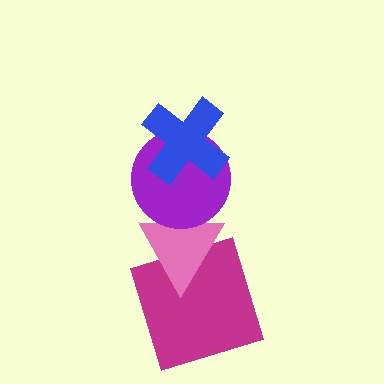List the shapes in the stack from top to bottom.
From top to bottom: the blue cross, the purple circle, the pink triangle, the magenta square.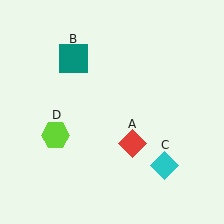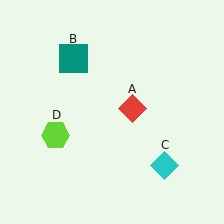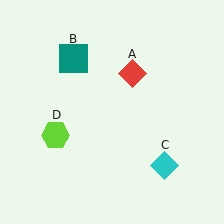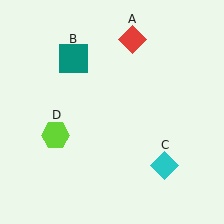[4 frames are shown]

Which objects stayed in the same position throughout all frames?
Teal square (object B) and cyan diamond (object C) and lime hexagon (object D) remained stationary.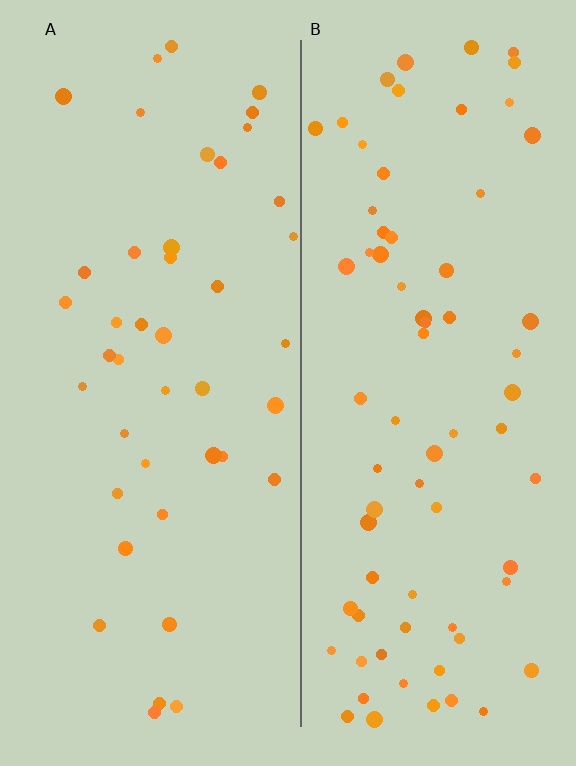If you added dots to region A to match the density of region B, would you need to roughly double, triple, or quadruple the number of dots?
Approximately double.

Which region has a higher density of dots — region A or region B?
B (the right).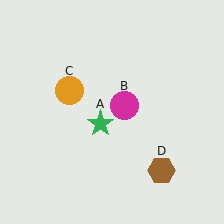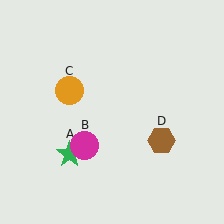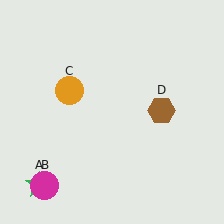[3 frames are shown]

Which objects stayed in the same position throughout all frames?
Orange circle (object C) remained stationary.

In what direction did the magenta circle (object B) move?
The magenta circle (object B) moved down and to the left.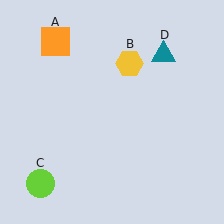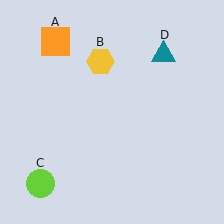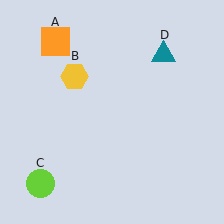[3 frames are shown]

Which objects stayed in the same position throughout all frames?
Orange square (object A) and lime circle (object C) and teal triangle (object D) remained stationary.